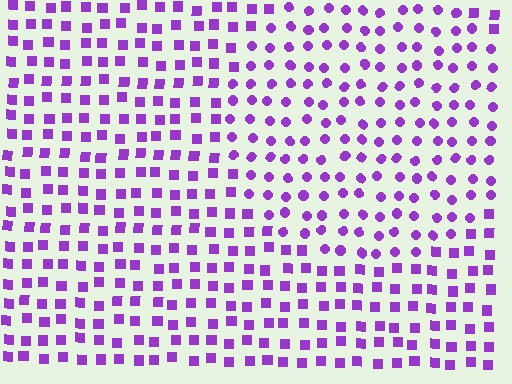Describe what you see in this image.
The image is filled with small purple elements arranged in a uniform grid. A circle-shaped region contains circles, while the surrounding area contains squares. The boundary is defined purely by the change in element shape.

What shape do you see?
I see a circle.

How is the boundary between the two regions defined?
The boundary is defined by a change in element shape: circles inside vs. squares outside. All elements share the same color and spacing.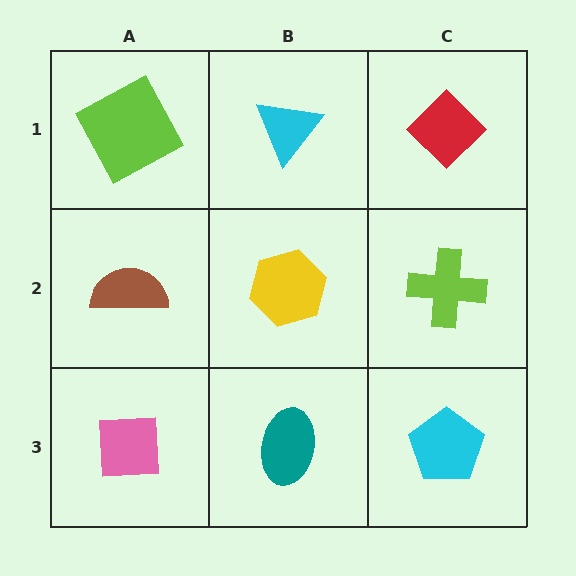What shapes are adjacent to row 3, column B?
A yellow hexagon (row 2, column B), a pink square (row 3, column A), a cyan pentagon (row 3, column C).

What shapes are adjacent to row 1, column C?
A lime cross (row 2, column C), a cyan triangle (row 1, column B).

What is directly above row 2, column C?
A red diamond.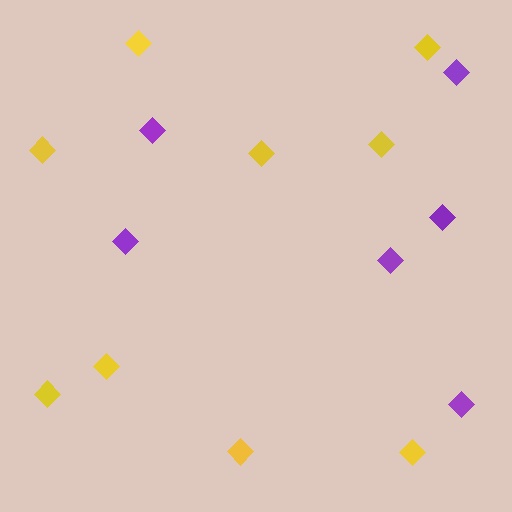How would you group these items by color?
There are 2 groups: one group of purple diamonds (6) and one group of yellow diamonds (9).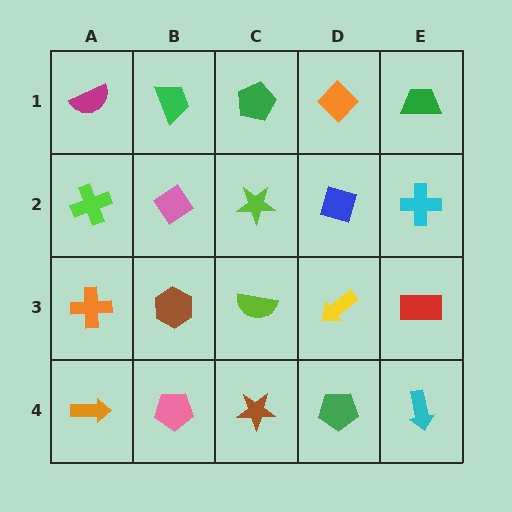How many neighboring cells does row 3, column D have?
4.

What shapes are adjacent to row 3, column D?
A blue diamond (row 2, column D), a green pentagon (row 4, column D), a lime semicircle (row 3, column C), a red rectangle (row 3, column E).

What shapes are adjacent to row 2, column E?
A green trapezoid (row 1, column E), a red rectangle (row 3, column E), a blue diamond (row 2, column D).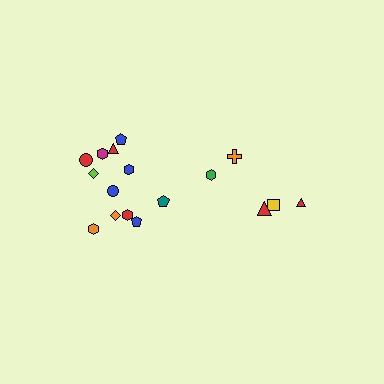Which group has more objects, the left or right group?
The left group.